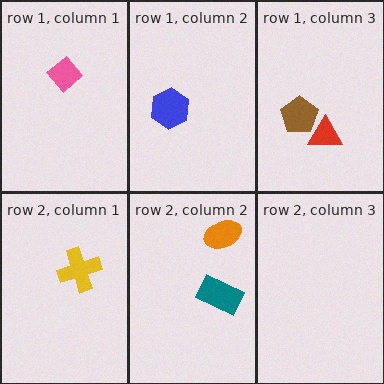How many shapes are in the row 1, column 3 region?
2.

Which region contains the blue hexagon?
The row 1, column 2 region.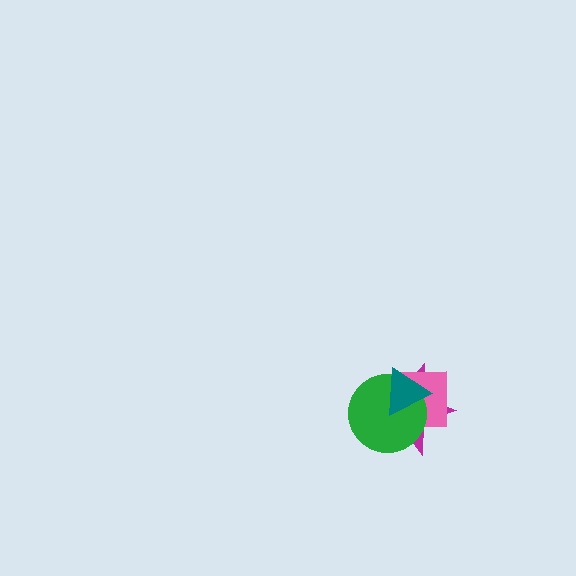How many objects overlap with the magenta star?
3 objects overlap with the magenta star.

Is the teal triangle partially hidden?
No, no other shape covers it.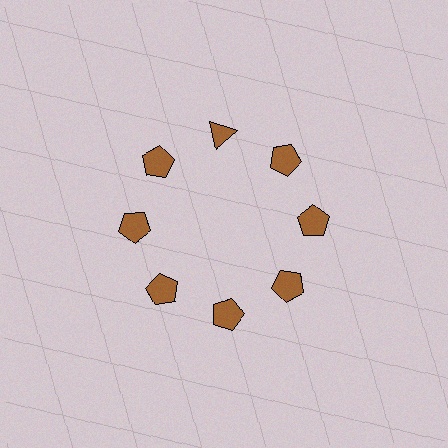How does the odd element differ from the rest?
It has a different shape: triangle instead of pentagon.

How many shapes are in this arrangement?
There are 8 shapes arranged in a ring pattern.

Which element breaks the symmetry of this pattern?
The brown triangle at roughly the 12 o'clock position breaks the symmetry. All other shapes are brown pentagons.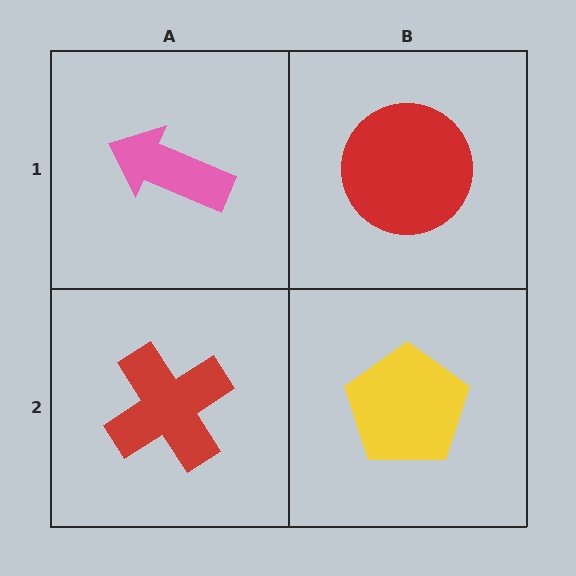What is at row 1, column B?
A red circle.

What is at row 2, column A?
A red cross.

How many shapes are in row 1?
2 shapes.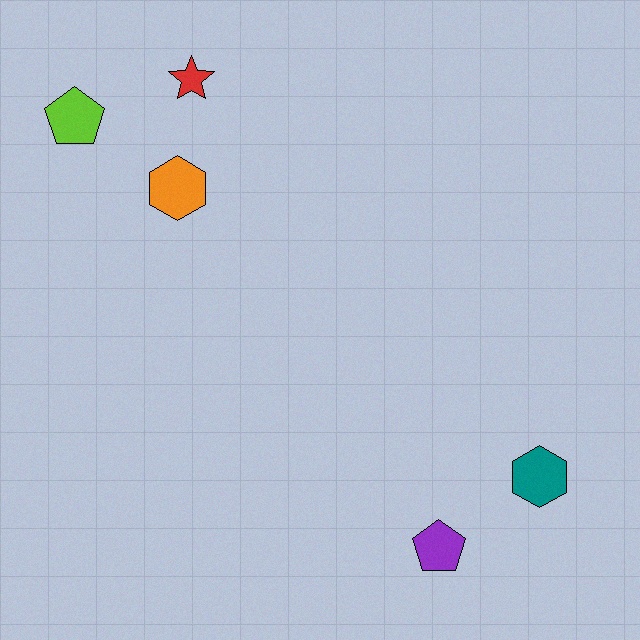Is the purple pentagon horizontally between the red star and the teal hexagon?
Yes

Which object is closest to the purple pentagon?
The teal hexagon is closest to the purple pentagon.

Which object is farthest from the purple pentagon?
The lime pentagon is farthest from the purple pentagon.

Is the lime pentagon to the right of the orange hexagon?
No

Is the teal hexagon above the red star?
No